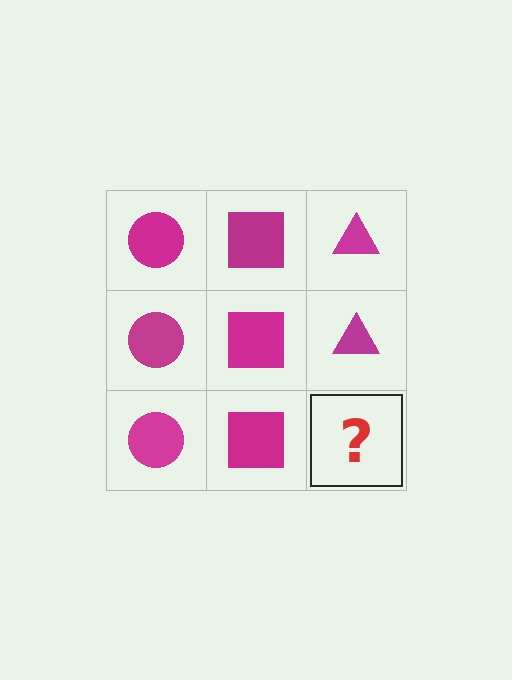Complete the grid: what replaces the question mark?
The question mark should be replaced with a magenta triangle.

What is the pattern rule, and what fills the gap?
The rule is that each column has a consistent shape. The gap should be filled with a magenta triangle.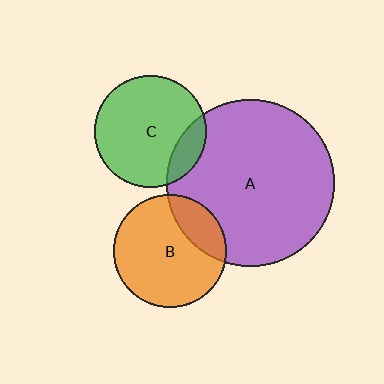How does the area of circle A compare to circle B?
Approximately 2.2 times.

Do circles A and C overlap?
Yes.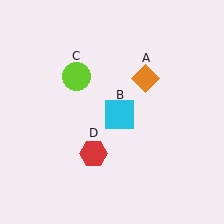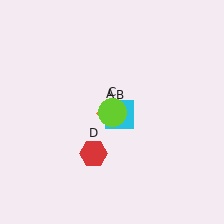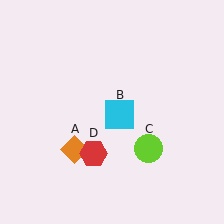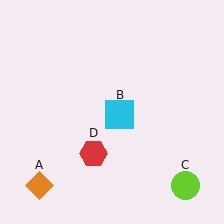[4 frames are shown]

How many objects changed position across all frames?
2 objects changed position: orange diamond (object A), lime circle (object C).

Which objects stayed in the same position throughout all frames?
Cyan square (object B) and red hexagon (object D) remained stationary.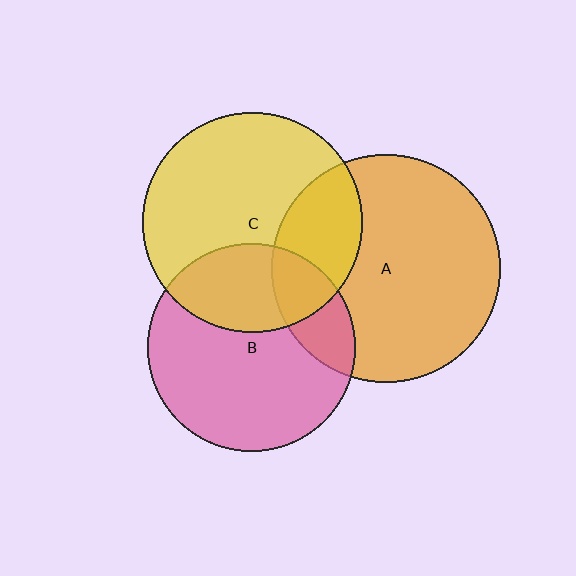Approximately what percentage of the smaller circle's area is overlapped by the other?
Approximately 30%.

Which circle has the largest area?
Circle A (orange).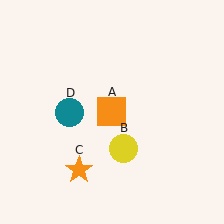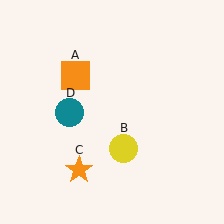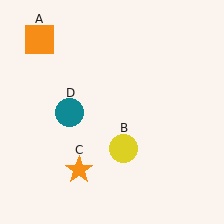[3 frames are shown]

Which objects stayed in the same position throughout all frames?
Yellow circle (object B) and orange star (object C) and teal circle (object D) remained stationary.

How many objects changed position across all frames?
1 object changed position: orange square (object A).